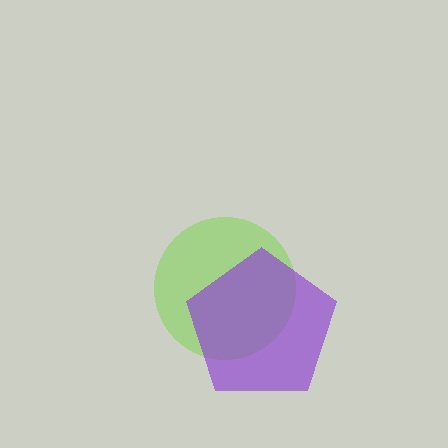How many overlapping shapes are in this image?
There are 2 overlapping shapes in the image.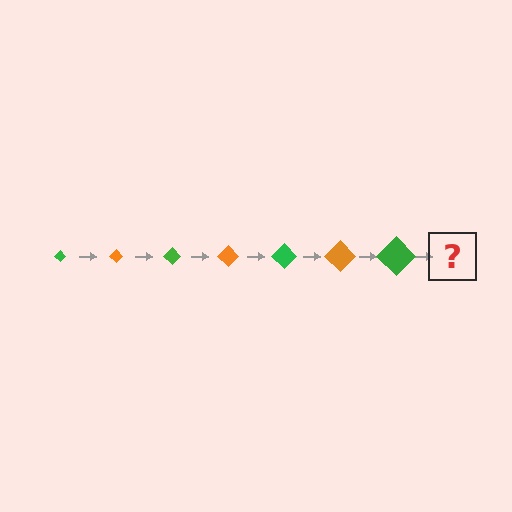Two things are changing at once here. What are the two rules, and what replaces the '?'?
The two rules are that the diamond grows larger each step and the color cycles through green and orange. The '?' should be an orange diamond, larger than the previous one.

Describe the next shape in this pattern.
It should be an orange diamond, larger than the previous one.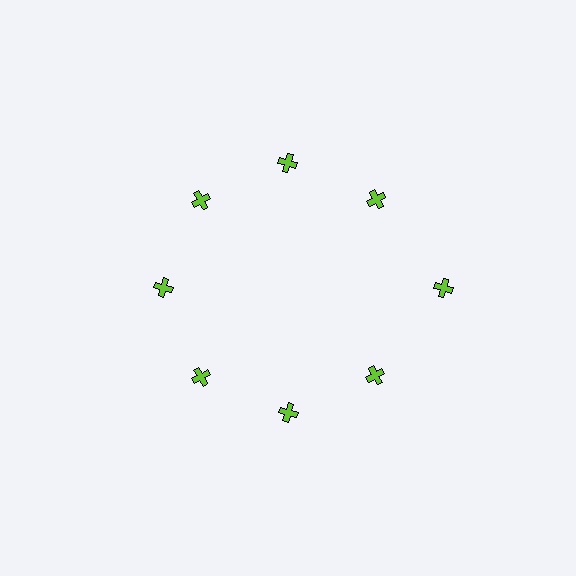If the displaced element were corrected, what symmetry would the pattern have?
It would have 8-fold rotational symmetry — the pattern would map onto itself every 45 degrees.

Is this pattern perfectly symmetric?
No. The 8 lime crosses are arranged in a ring, but one element near the 3 o'clock position is pushed outward from the center, breaking the 8-fold rotational symmetry.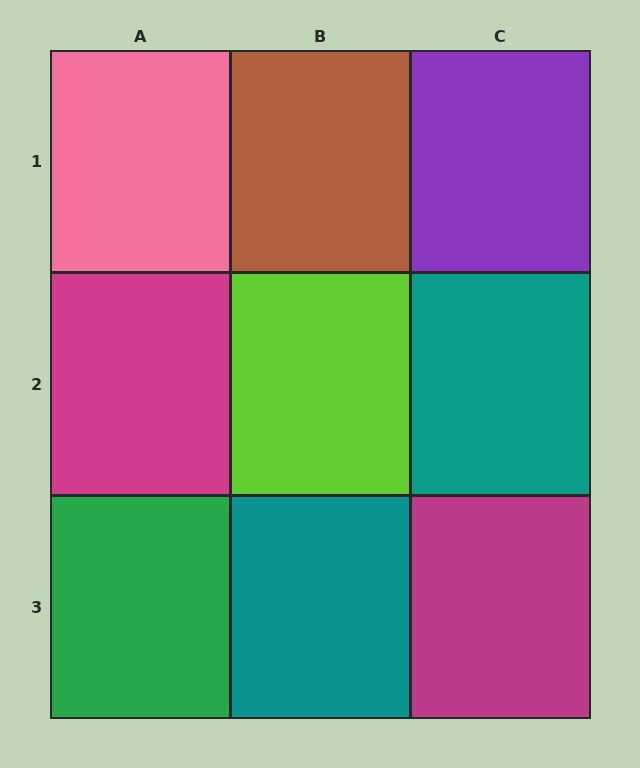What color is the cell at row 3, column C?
Magenta.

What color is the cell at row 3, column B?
Teal.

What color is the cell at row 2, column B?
Lime.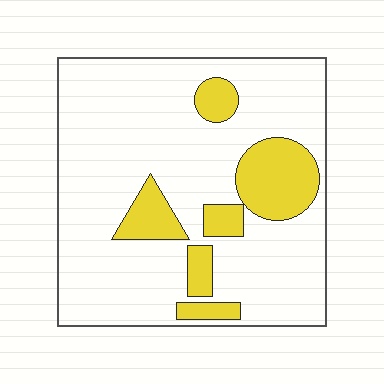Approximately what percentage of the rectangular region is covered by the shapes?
Approximately 20%.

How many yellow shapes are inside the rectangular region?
6.